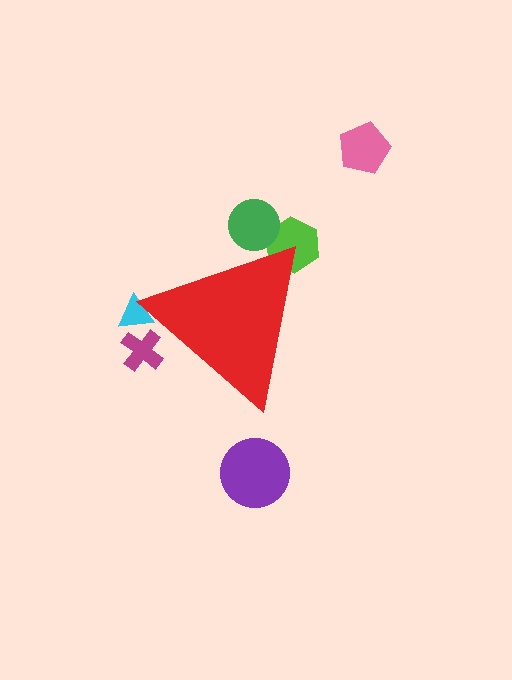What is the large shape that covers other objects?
A red triangle.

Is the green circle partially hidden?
Yes, the green circle is partially hidden behind the red triangle.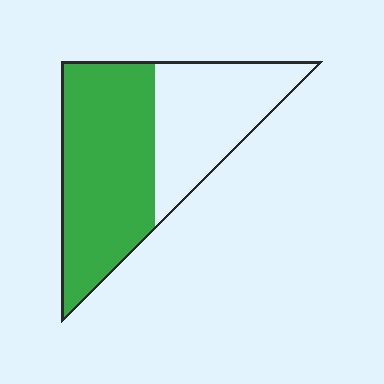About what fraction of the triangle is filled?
About three fifths (3/5).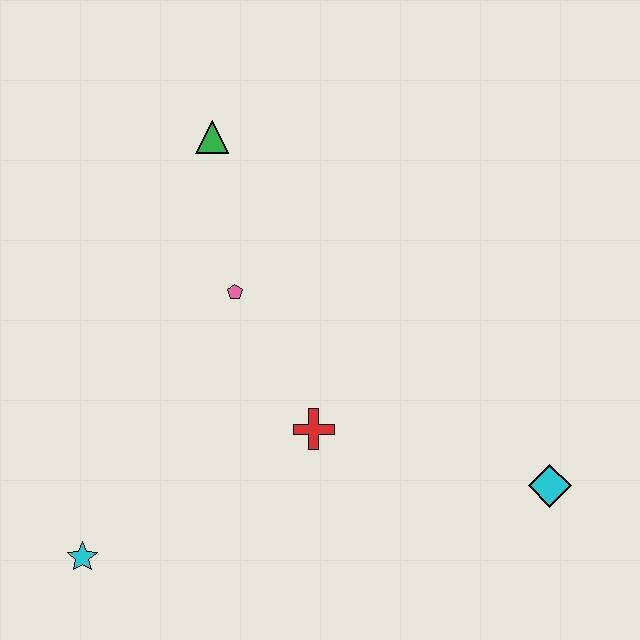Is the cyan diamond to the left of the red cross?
No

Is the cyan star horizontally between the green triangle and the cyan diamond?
No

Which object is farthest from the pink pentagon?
The cyan diamond is farthest from the pink pentagon.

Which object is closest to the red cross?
The pink pentagon is closest to the red cross.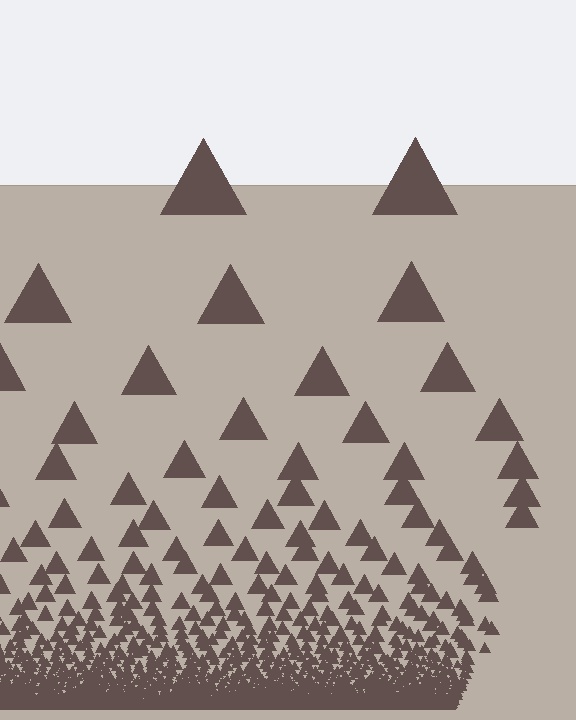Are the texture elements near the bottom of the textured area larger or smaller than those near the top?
Smaller. The gradient is inverted — elements near the bottom are smaller and denser.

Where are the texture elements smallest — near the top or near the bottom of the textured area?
Near the bottom.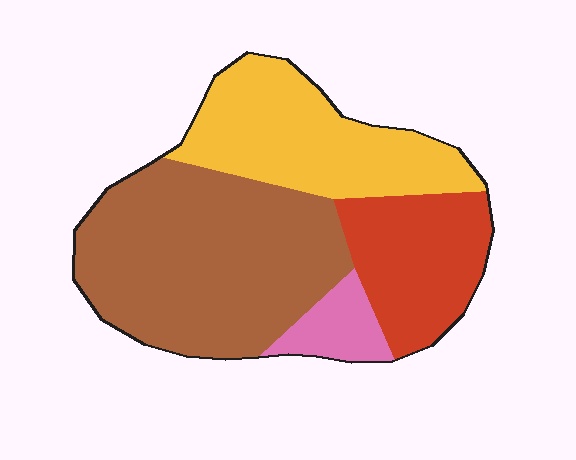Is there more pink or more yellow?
Yellow.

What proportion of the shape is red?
Red covers around 20% of the shape.